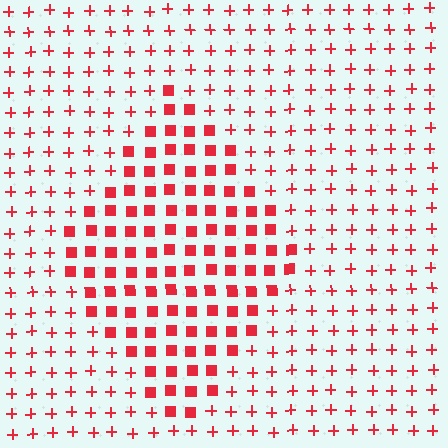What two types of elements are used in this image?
The image uses squares inside the diamond region and plus signs outside it.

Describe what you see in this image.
The image is filled with small red elements arranged in a uniform grid. A diamond-shaped region contains squares, while the surrounding area contains plus signs. The boundary is defined purely by the change in element shape.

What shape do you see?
I see a diamond.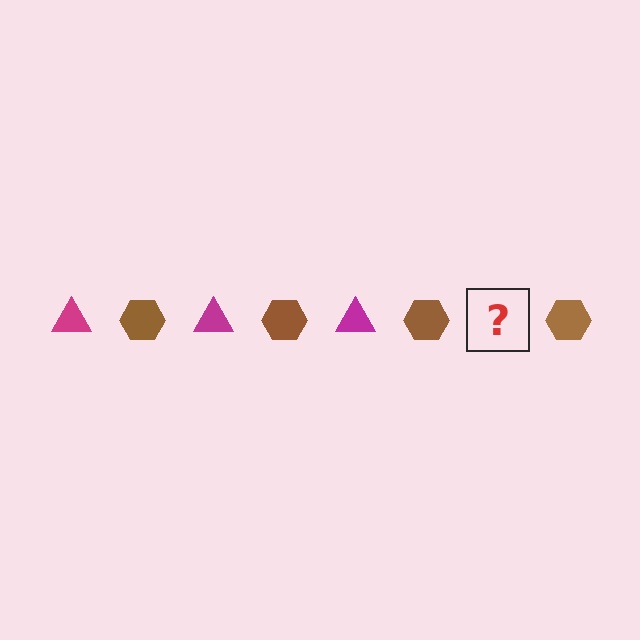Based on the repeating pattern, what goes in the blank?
The blank should be a magenta triangle.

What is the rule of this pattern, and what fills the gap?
The rule is that the pattern alternates between magenta triangle and brown hexagon. The gap should be filled with a magenta triangle.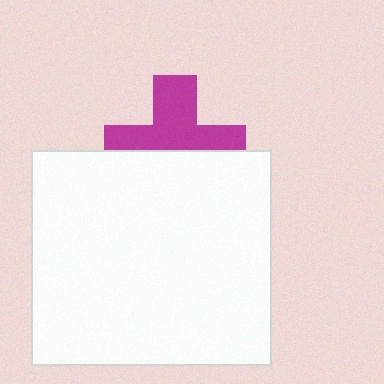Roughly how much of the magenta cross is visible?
About half of it is visible (roughly 54%).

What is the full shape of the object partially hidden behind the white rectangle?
The partially hidden object is a magenta cross.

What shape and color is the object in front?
The object in front is a white rectangle.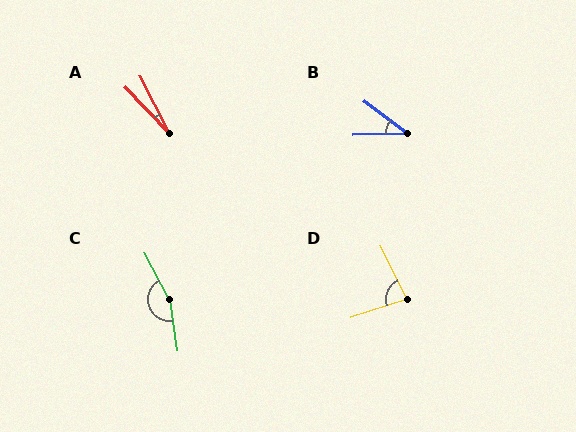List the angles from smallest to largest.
A (17°), B (39°), D (82°), C (161°).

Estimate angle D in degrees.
Approximately 82 degrees.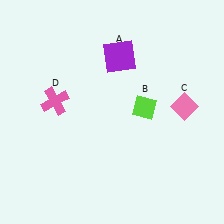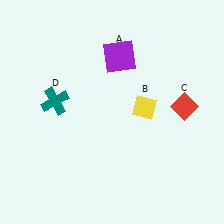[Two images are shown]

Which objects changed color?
B changed from lime to yellow. C changed from pink to red. D changed from pink to teal.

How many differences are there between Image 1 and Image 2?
There are 3 differences between the two images.